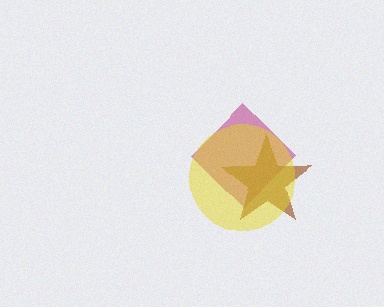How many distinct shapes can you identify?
There are 3 distinct shapes: a magenta diamond, a brown star, a yellow circle.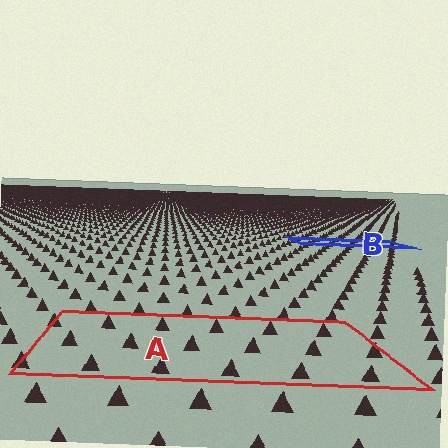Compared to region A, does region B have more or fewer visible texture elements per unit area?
Region B has more texture elements per unit area — they are packed more densely because it is farther away.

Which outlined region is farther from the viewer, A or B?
Region B is farther from the viewer — the texture elements inside it appear smaller and more densely packed.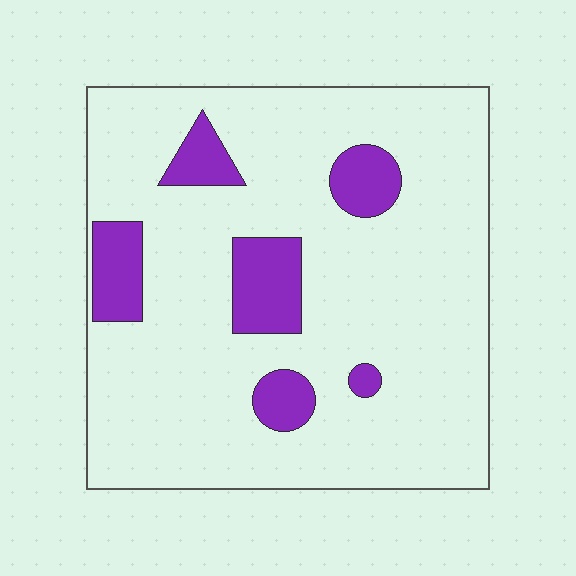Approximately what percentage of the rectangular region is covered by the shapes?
Approximately 15%.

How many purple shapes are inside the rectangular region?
6.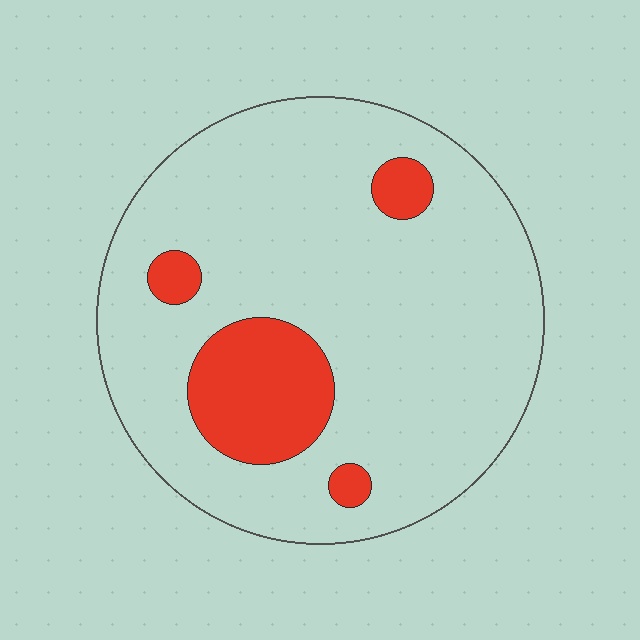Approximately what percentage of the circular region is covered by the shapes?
Approximately 15%.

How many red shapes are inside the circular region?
4.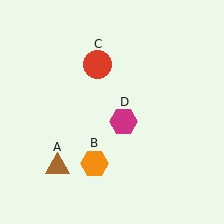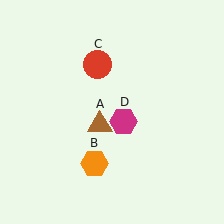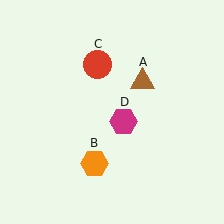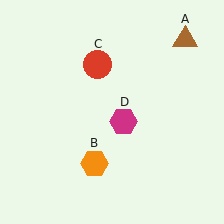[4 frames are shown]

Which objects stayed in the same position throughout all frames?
Orange hexagon (object B) and red circle (object C) and magenta hexagon (object D) remained stationary.